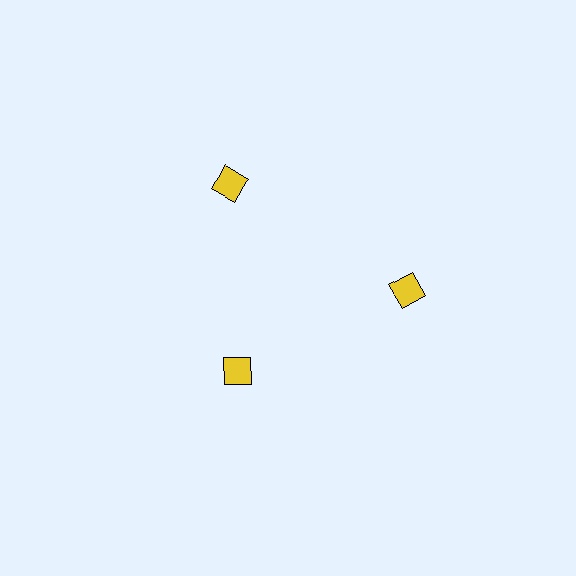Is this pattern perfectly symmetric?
No. The 3 yellow squares are arranged in a ring, but one element near the 7 o'clock position is pulled inward toward the center, breaking the 3-fold rotational symmetry.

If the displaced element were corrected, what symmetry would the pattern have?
It would have 3-fold rotational symmetry — the pattern would map onto itself every 120 degrees.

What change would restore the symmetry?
The symmetry would be restored by moving it outward, back onto the ring so that all 3 squares sit at equal angles and equal distance from the center.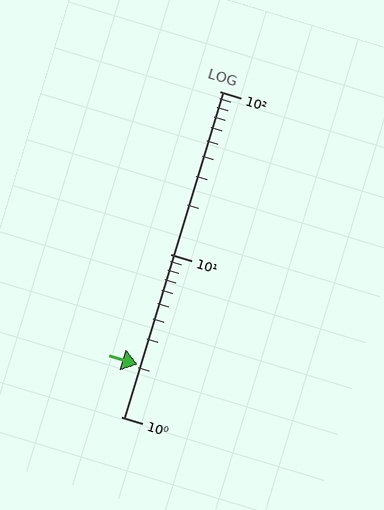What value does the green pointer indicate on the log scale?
The pointer indicates approximately 2.1.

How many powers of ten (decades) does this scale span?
The scale spans 2 decades, from 1 to 100.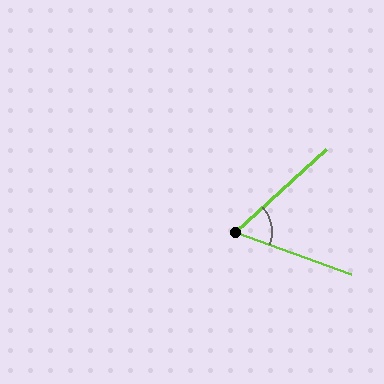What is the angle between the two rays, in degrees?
Approximately 62 degrees.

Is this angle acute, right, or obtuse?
It is acute.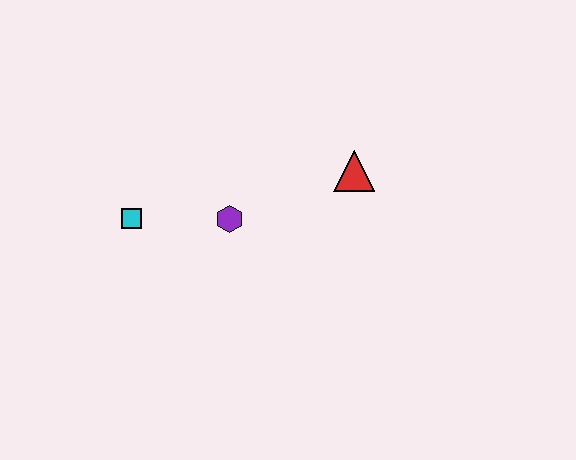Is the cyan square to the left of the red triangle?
Yes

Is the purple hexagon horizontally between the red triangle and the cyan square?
Yes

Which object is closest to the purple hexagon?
The cyan square is closest to the purple hexagon.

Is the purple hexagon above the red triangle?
No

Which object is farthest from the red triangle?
The cyan square is farthest from the red triangle.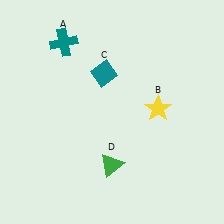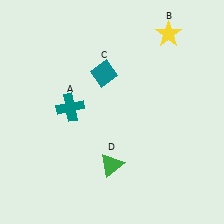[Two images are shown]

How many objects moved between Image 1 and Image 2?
2 objects moved between the two images.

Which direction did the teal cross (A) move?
The teal cross (A) moved down.